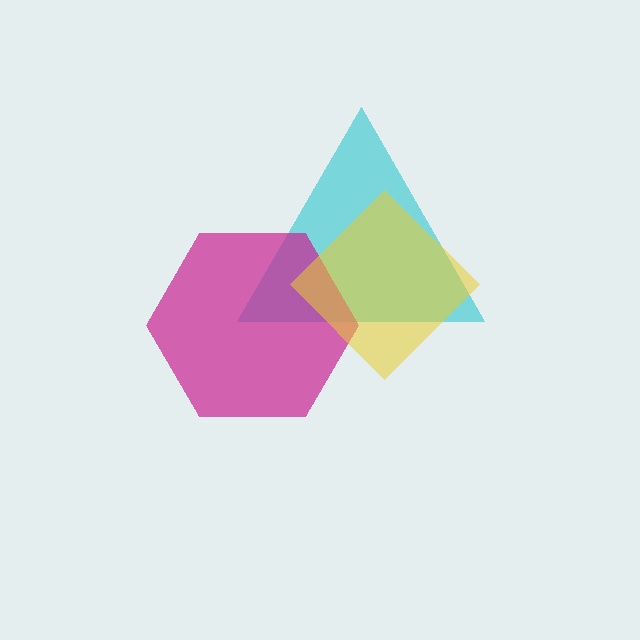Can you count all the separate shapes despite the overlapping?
Yes, there are 3 separate shapes.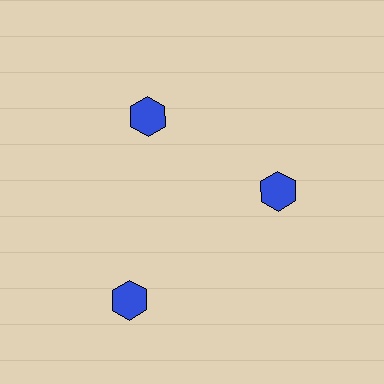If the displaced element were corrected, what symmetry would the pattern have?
It would have 3-fold rotational symmetry — the pattern would map onto itself every 120 degrees.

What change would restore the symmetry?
The symmetry would be restored by moving it inward, back onto the ring so that all 3 hexagons sit at equal angles and equal distance from the center.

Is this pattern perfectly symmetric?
No. The 3 blue hexagons are arranged in a ring, but one element near the 7 o'clock position is pushed outward from the center, breaking the 3-fold rotational symmetry.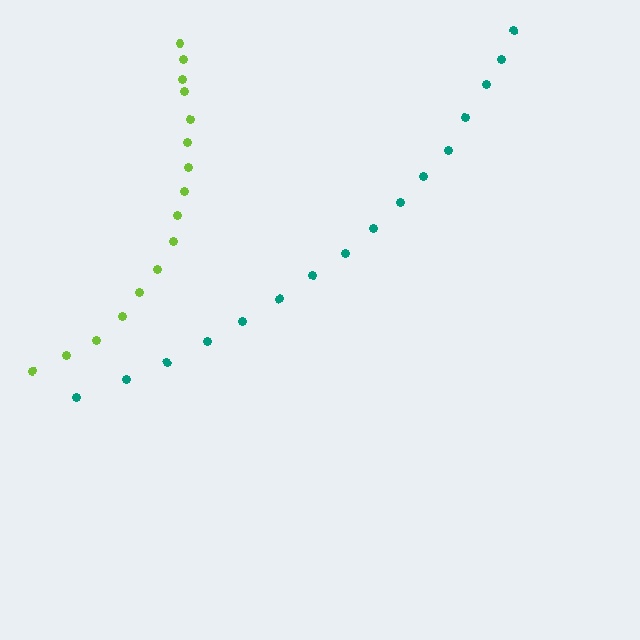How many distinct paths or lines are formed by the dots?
There are 2 distinct paths.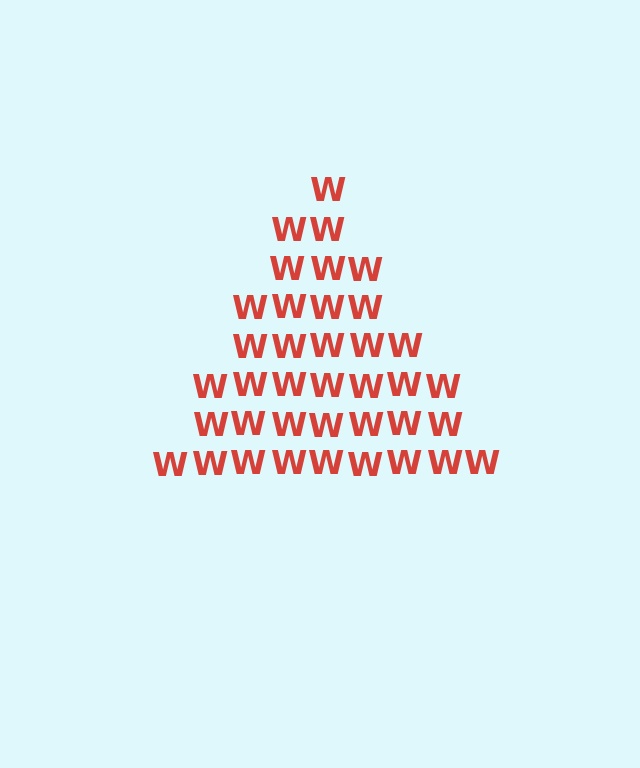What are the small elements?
The small elements are letter W's.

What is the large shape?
The large shape is a triangle.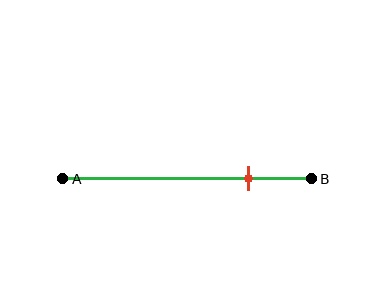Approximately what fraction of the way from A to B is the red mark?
The red mark is approximately 75% of the way from A to B.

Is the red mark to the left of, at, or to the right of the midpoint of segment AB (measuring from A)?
The red mark is to the right of the midpoint of segment AB.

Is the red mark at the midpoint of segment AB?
No, the mark is at about 75% from A, not at the 50% midpoint.